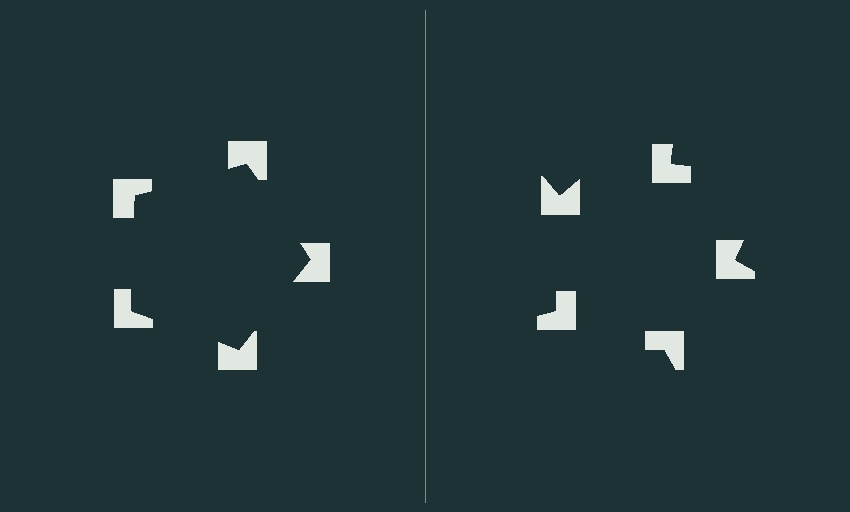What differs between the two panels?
The notched squares are positioned identically on both sides; only the wedge orientations differ. On the left they align to a pentagon; on the right they are misaligned.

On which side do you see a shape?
An illusory pentagon appears on the left side. On the right side the wedge cuts are rotated, so no coherent shape forms.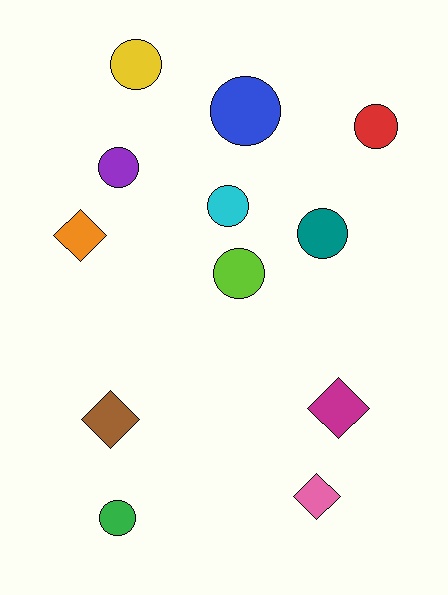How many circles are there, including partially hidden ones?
There are 8 circles.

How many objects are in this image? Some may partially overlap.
There are 12 objects.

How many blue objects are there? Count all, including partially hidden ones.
There is 1 blue object.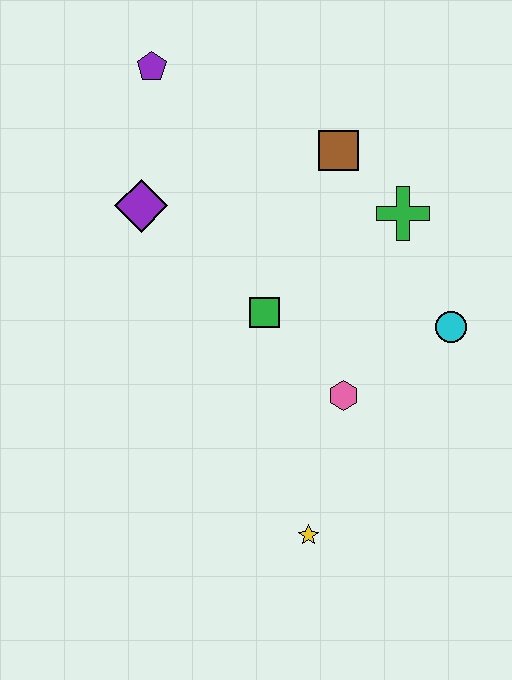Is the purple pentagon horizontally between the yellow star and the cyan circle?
No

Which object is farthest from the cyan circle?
The purple pentagon is farthest from the cyan circle.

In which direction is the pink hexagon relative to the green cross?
The pink hexagon is below the green cross.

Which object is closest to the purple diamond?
The purple pentagon is closest to the purple diamond.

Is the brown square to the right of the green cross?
No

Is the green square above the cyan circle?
Yes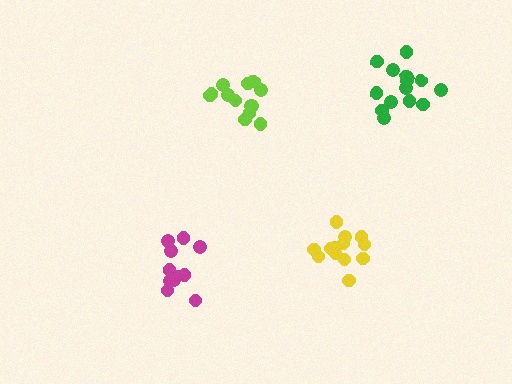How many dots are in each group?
Group 1: 13 dots, Group 2: 13 dots, Group 3: 15 dots, Group 4: 11 dots (52 total).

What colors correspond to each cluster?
The clusters are colored: lime, yellow, green, magenta.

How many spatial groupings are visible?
There are 4 spatial groupings.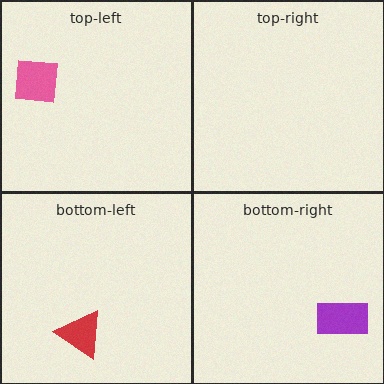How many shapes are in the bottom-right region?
1.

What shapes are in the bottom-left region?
The red triangle.